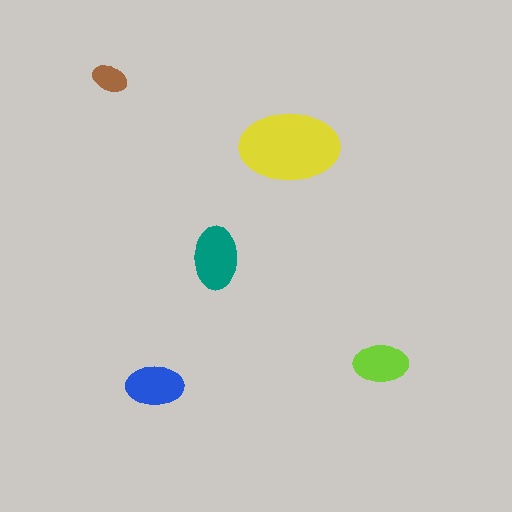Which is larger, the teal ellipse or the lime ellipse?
The teal one.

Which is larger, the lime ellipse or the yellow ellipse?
The yellow one.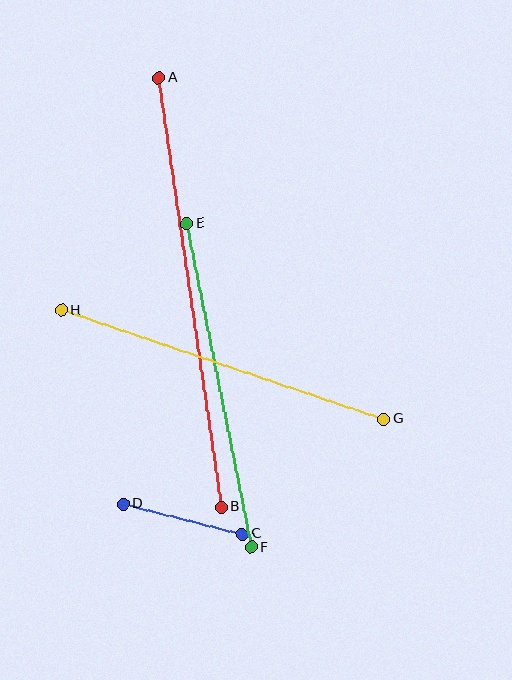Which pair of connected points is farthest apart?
Points A and B are farthest apart.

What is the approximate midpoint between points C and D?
The midpoint is at approximately (182, 519) pixels.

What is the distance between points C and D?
The distance is approximately 123 pixels.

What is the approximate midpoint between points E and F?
The midpoint is at approximately (219, 385) pixels.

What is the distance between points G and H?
The distance is approximately 340 pixels.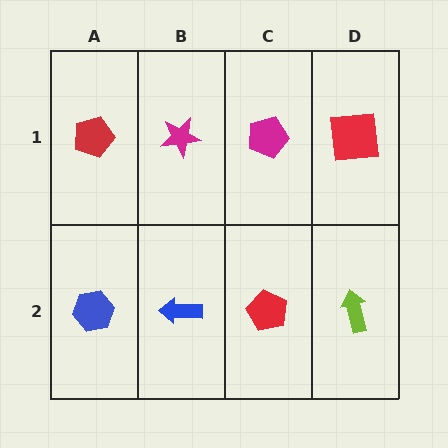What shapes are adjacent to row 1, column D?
A lime arrow (row 2, column D), a magenta pentagon (row 1, column C).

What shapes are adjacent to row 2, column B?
A magenta star (row 1, column B), a blue hexagon (row 2, column A), a red pentagon (row 2, column C).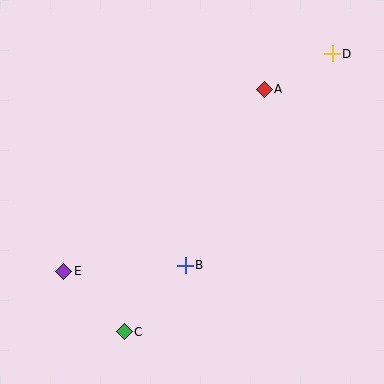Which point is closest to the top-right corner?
Point D is closest to the top-right corner.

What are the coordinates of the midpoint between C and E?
The midpoint between C and E is at (94, 301).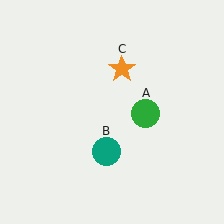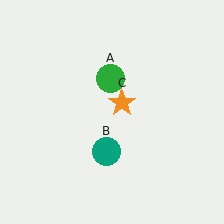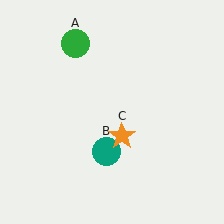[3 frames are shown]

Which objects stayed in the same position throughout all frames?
Teal circle (object B) remained stationary.